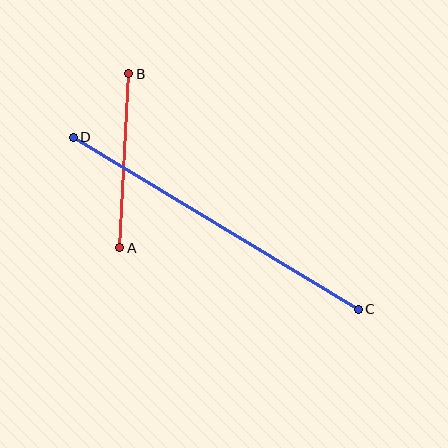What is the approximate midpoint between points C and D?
The midpoint is at approximately (216, 223) pixels.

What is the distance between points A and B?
The distance is approximately 174 pixels.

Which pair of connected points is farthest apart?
Points C and D are farthest apart.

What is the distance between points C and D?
The distance is approximately 333 pixels.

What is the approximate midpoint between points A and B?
The midpoint is at approximately (124, 161) pixels.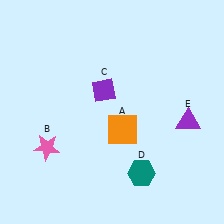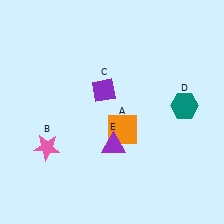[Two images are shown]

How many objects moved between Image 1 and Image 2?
2 objects moved between the two images.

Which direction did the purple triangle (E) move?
The purple triangle (E) moved left.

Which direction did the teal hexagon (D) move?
The teal hexagon (D) moved up.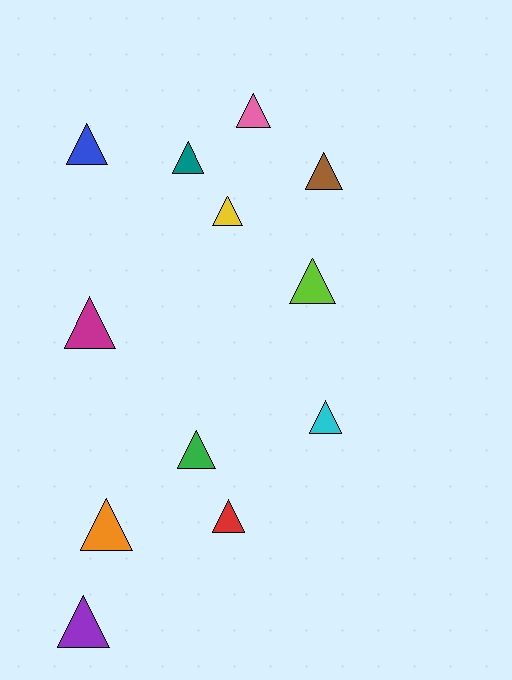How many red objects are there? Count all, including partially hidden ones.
There is 1 red object.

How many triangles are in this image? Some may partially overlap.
There are 12 triangles.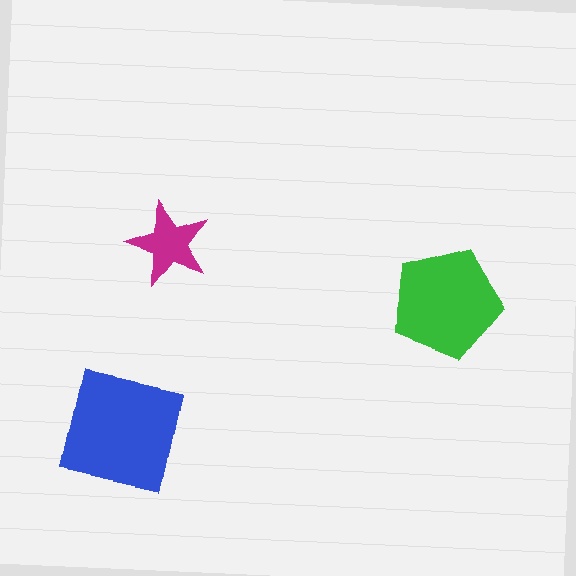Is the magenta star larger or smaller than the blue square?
Smaller.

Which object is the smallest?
The magenta star.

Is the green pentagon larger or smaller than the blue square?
Smaller.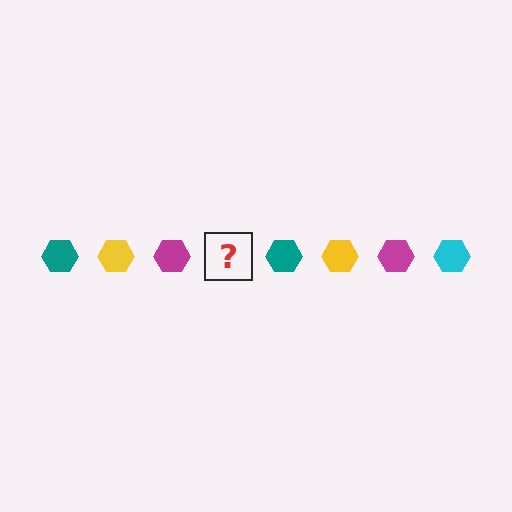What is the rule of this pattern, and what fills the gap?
The rule is that the pattern cycles through teal, yellow, magenta, cyan hexagons. The gap should be filled with a cyan hexagon.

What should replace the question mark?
The question mark should be replaced with a cyan hexagon.